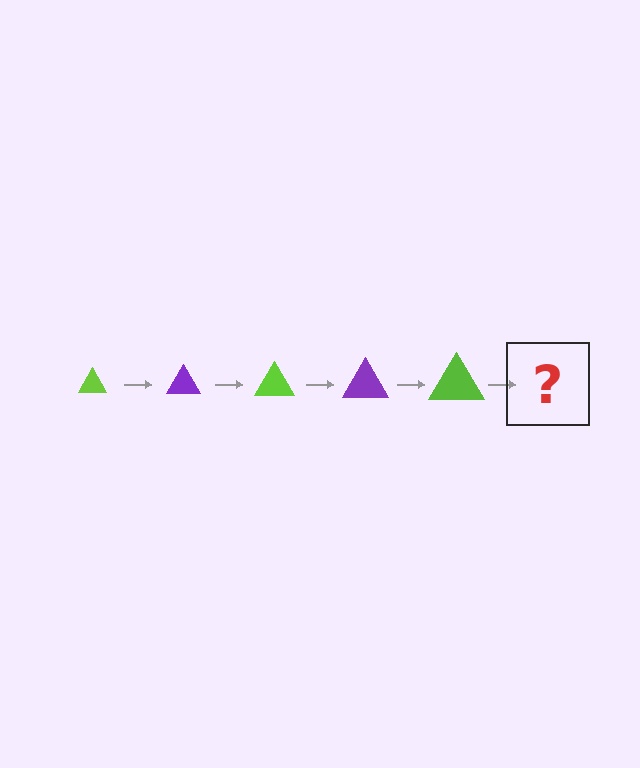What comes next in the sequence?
The next element should be a purple triangle, larger than the previous one.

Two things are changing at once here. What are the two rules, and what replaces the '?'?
The two rules are that the triangle grows larger each step and the color cycles through lime and purple. The '?' should be a purple triangle, larger than the previous one.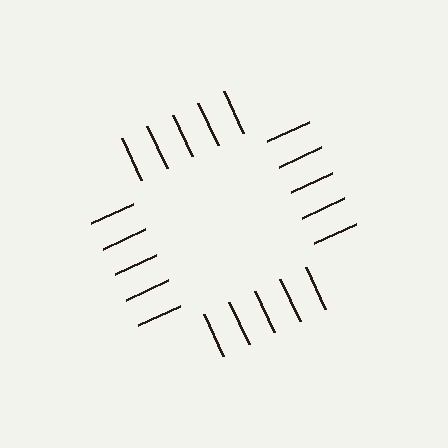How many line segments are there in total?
20 — 5 along each of the 4 edges.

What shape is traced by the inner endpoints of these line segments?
An illusory square — the line segments terminate on its edges but no continuous stroke is drawn.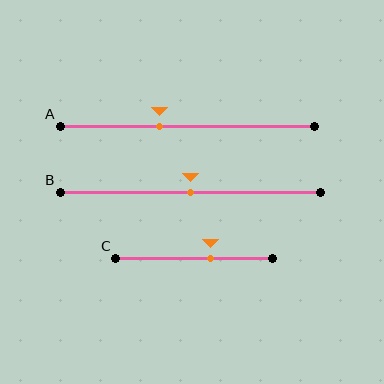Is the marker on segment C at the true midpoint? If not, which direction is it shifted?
No, the marker on segment C is shifted to the right by about 10% of the segment length.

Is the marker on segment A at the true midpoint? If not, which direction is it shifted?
No, the marker on segment A is shifted to the left by about 11% of the segment length.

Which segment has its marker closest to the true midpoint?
Segment B has its marker closest to the true midpoint.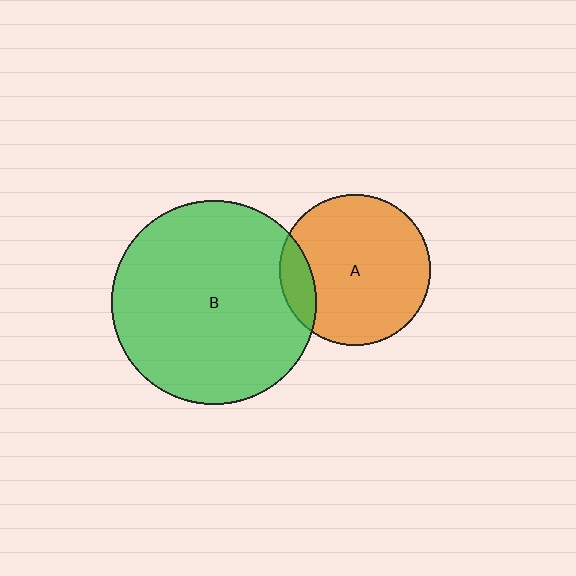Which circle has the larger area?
Circle B (green).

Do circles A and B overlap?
Yes.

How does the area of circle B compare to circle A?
Approximately 1.8 times.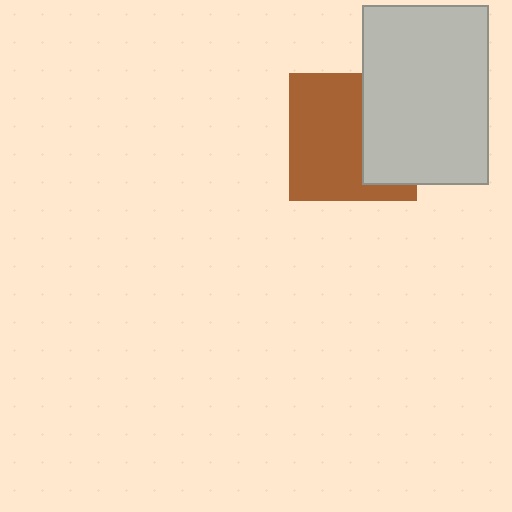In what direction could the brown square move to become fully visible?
The brown square could move left. That would shift it out from behind the light gray rectangle entirely.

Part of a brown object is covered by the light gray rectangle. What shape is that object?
It is a square.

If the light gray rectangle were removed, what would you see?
You would see the complete brown square.